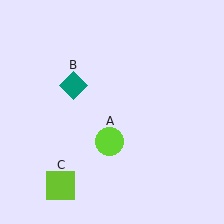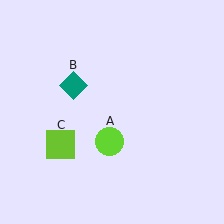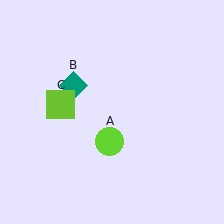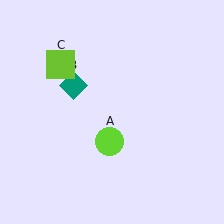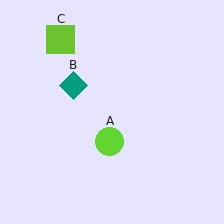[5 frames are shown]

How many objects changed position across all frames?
1 object changed position: lime square (object C).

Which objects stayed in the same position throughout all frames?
Lime circle (object A) and teal diamond (object B) remained stationary.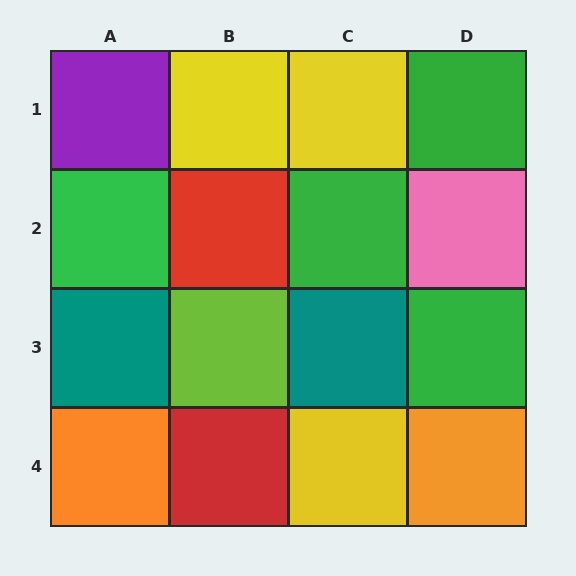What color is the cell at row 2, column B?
Red.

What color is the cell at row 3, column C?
Teal.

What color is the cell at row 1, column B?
Yellow.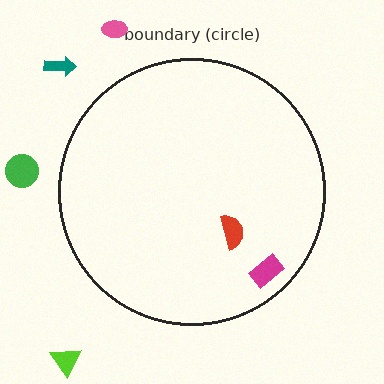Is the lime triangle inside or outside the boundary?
Outside.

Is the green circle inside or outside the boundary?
Outside.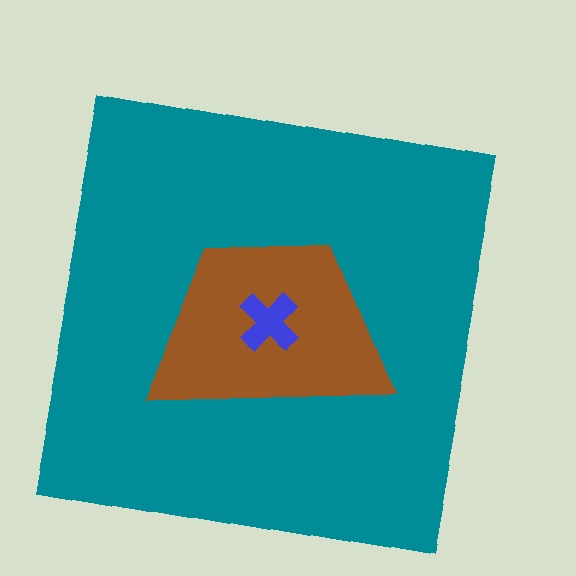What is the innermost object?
The blue cross.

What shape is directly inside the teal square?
The brown trapezoid.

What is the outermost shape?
The teal square.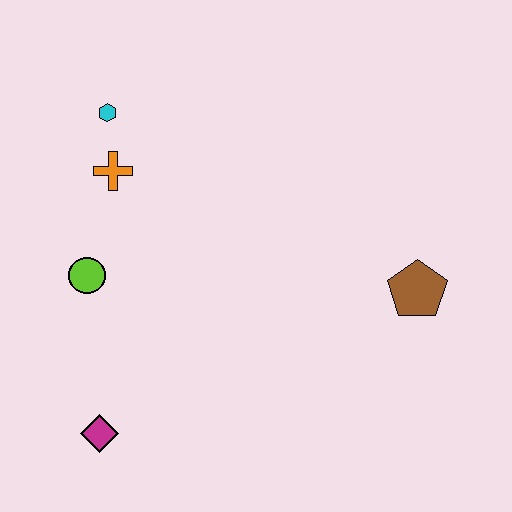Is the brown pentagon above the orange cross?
No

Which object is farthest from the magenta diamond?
The brown pentagon is farthest from the magenta diamond.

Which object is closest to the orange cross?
The cyan hexagon is closest to the orange cross.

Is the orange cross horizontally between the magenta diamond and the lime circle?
No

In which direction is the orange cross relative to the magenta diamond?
The orange cross is above the magenta diamond.